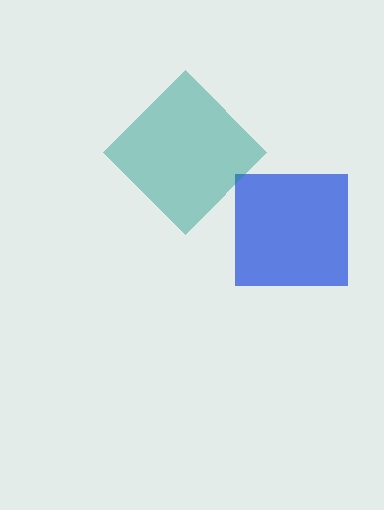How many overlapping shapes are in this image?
There are 2 overlapping shapes in the image.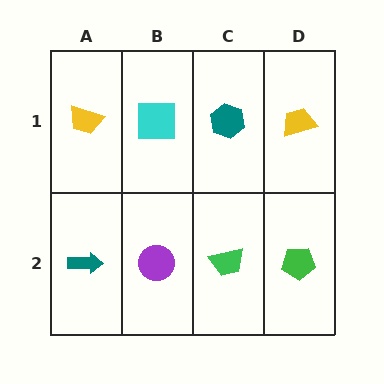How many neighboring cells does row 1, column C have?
3.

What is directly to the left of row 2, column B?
A teal arrow.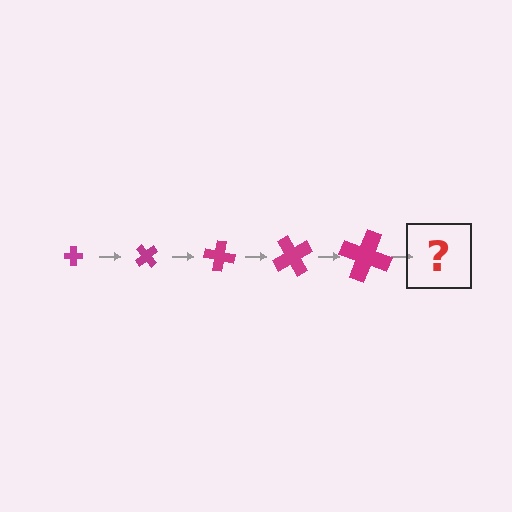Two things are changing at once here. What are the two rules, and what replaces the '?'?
The two rules are that the cross grows larger each step and it rotates 50 degrees each step. The '?' should be a cross, larger than the previous one and rotated 250 degrees from the start.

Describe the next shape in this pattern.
It should be a cross, larger than the previous one and rotated 250 degrees from the start.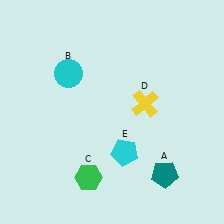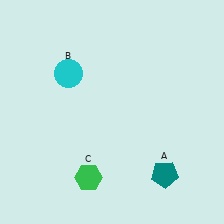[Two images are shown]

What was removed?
The yellow cross (D), the cyan pentagon (E) were removed in Image 2.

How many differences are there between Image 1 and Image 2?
There are 2 differences between the two images.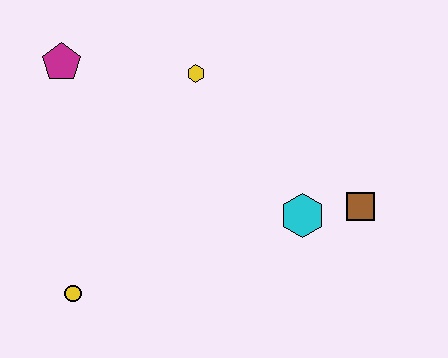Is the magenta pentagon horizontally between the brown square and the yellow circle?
No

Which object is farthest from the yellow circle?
The brown square is farthest from the yellow circle.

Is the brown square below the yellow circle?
No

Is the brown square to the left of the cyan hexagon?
No